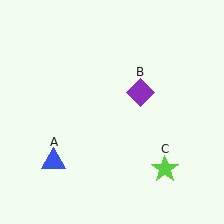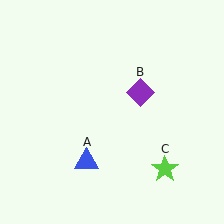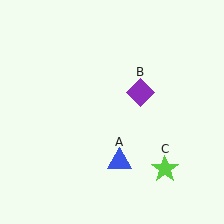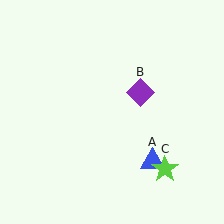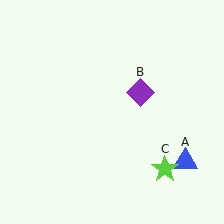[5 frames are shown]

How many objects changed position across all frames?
1 object changed position: blue triangle (object A).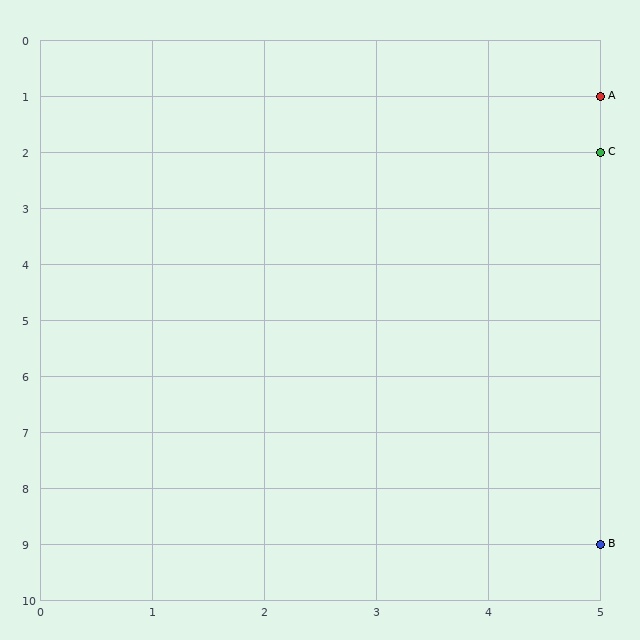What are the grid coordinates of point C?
Point C is at grid coordinates (5, 2).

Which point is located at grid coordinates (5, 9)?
Point B is at (5, 9).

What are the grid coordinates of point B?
Point B is at grid coordinates (5, 9).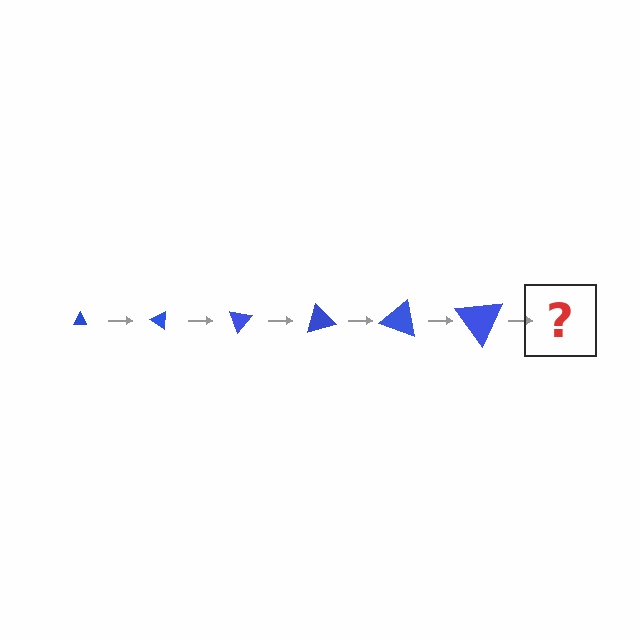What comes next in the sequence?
The next element should be a triangle, larger than the previous one and rotated 210 degrees from the start.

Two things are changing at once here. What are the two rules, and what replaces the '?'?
The two rules are that the triangle grows larger each step and it rotates 35 degrees each step. The '?' should be a triangle, larger than the previous one and rotated 210 degrees from the start.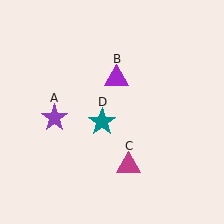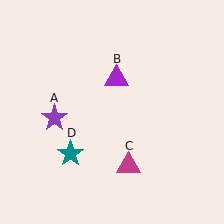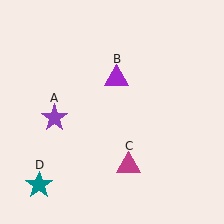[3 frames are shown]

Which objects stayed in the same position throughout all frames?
Purple star (object A) and purple triangle (object B) and magenta triangle (object C) remained stationary.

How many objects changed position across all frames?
1 object changed position: teal star (object D).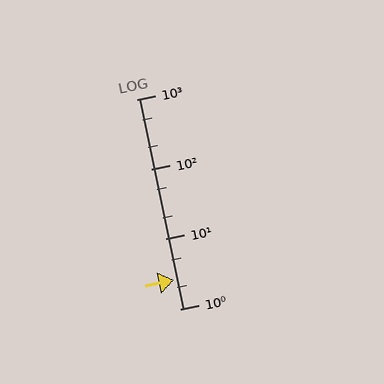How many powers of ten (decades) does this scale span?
The scale spans 3 decades, from 1 to 1000.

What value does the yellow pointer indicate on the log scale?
The pointer indicates approximately 2.6.